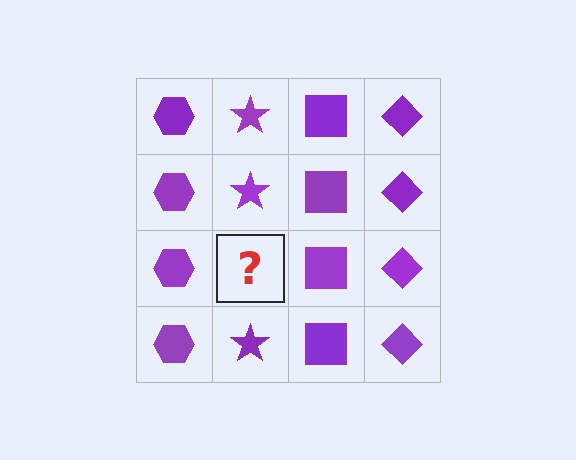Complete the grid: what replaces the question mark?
The question mark should be replaced with a purple star.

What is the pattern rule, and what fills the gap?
The rule is that each column has a consistent shape. The gap should be filled with a purple star.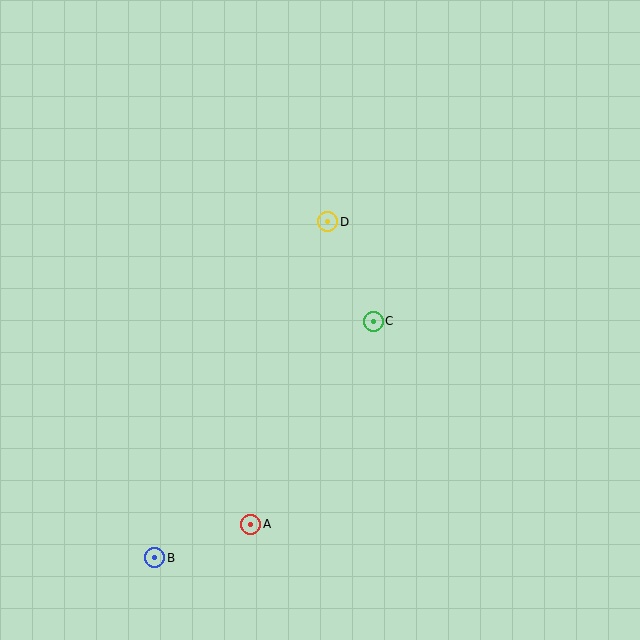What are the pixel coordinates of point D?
Point D is at (328, 222).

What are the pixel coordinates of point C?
Point C is at (373, 321).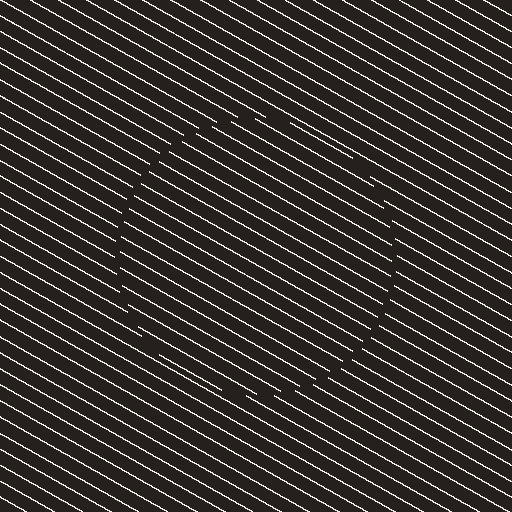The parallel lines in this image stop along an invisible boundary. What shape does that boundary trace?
An illusory circle. The interior of the shape contains the same grating, shifted by half a period — the contour is defined by the phase discontinuity where line-ends from the inner and outer gratings abut.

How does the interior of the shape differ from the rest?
The interior of the shape contains the same grating, shifted by half a period — the contour is defined by the phase discontinuity where line-ends from the inner and outer gratings abut.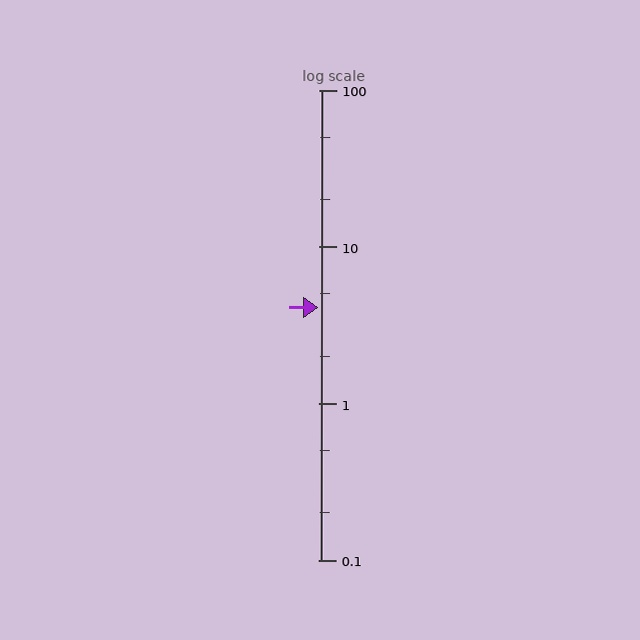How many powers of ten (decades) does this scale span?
The scale spans 3 decades, from 0.1 to 100.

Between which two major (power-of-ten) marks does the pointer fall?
The pointer is between 1 and 10.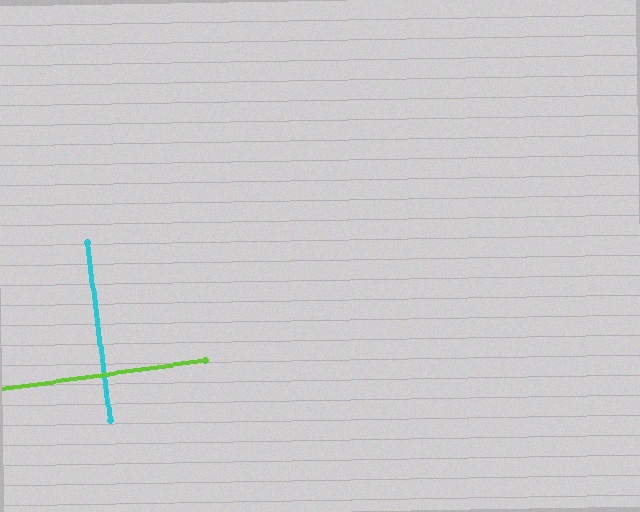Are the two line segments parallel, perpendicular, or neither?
Perpendicular — they meet at approximately 89°.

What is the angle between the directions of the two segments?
Approximately 89 degrees.